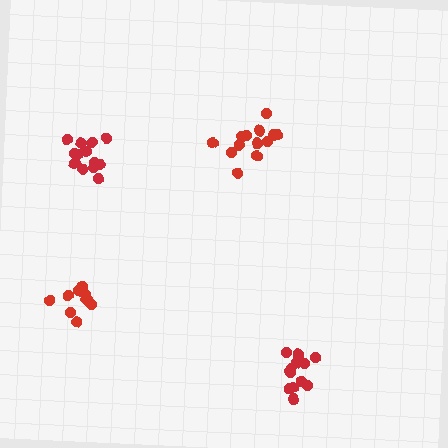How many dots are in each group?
Group 1: 10 dots, Group 2: 13 dots, Group 3: 13 dots, Group 4: 14 dots (50 total).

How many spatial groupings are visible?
There are 4 spatial groupings.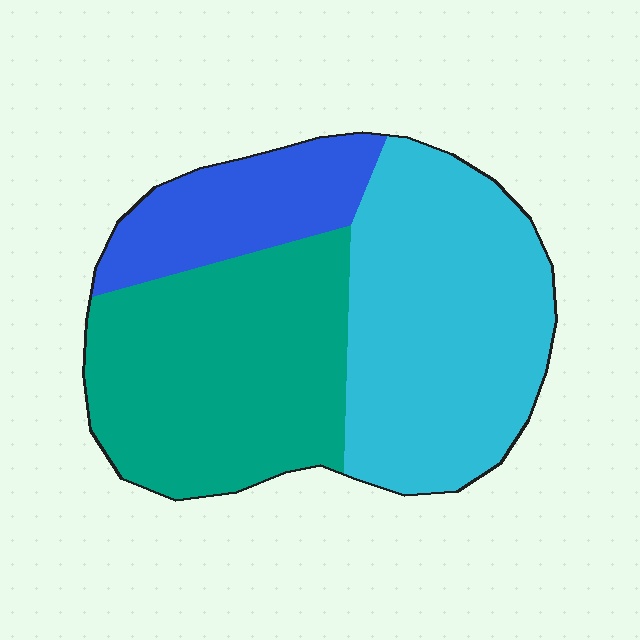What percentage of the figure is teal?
Teal covers roughly 40% of the figure.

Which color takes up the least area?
Blue, at roughly 15%.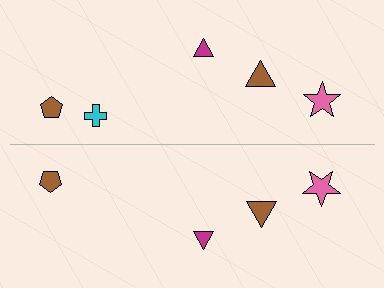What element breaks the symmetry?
A cyan cross is missing from the bottom side.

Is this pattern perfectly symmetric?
No, the pattern is not perfectly symmetric. A cyan cross is missing from the bottom side.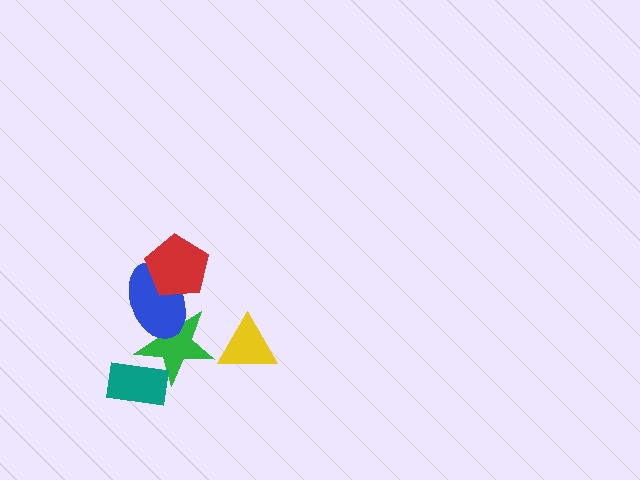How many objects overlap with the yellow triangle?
0 objects overlap with the yellow triangle.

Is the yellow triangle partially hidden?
No, no other shape covers it.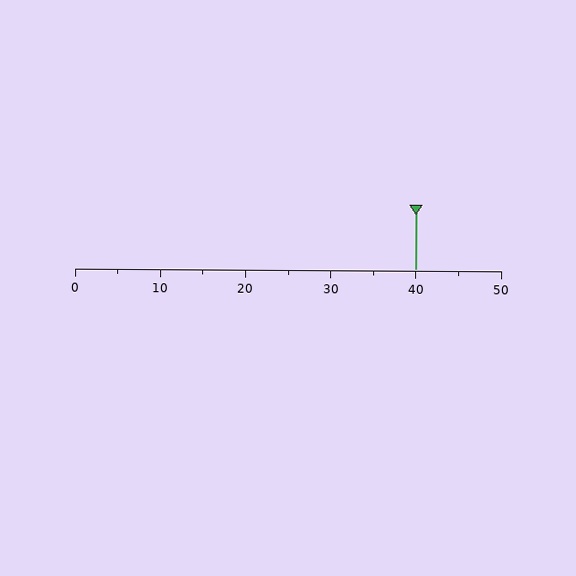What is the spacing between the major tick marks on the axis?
The major ticks are spaced 10 apart.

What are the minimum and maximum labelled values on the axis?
The axis runs from 0 to 50.